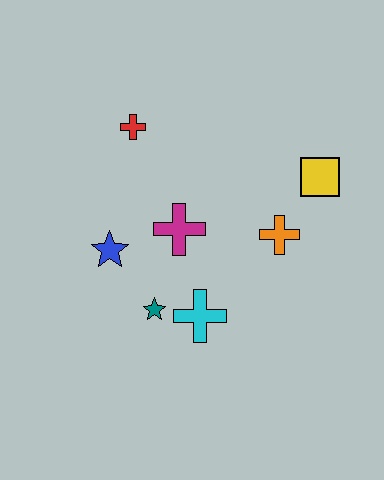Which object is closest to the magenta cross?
The blue star is closest to the magenta cross.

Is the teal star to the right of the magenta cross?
No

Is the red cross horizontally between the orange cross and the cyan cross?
No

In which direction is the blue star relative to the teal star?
The blue star is above the teal star.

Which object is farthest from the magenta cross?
The yellow square is farthest from the magenta cross.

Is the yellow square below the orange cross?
No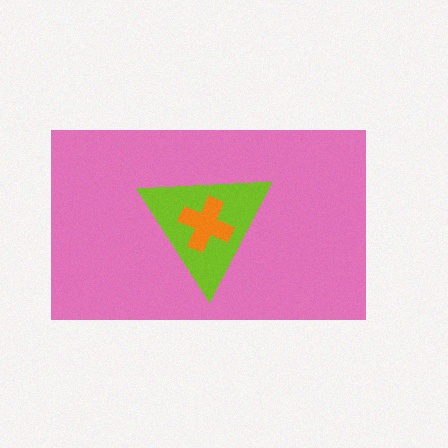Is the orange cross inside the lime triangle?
Yes.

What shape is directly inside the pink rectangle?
The lime triangle.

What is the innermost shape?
The orange cross.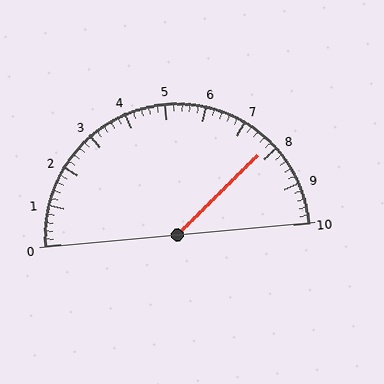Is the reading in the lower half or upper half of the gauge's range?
The reading is in the upper half of the range (0 to 10).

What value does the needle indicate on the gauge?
The needle indicates approximately 7.8.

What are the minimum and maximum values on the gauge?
The gauge ranges from 0 to 10.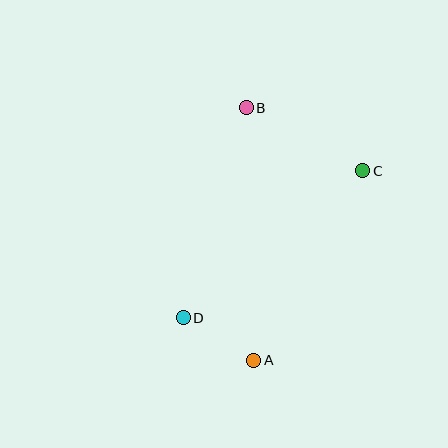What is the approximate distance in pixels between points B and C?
The distance between B and C is approximately 132 pixels.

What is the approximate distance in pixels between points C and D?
The distance between C and D is approximately 232 pixels.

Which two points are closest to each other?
Points A and D are closest to each other.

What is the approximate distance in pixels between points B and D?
The distance between B and D is approximately 219 pixels.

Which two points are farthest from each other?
Points A and B are farthest from each other.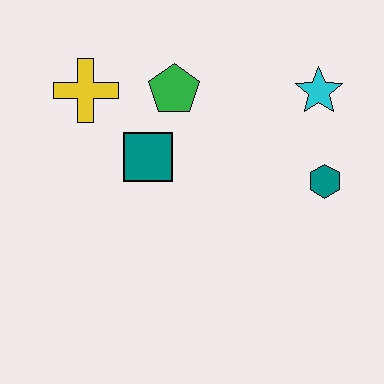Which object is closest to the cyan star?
The teal hexagon is closest to the cyan star.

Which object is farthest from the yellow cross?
The teal hexagon is farthest from the yellow cross.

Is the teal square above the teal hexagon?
Yes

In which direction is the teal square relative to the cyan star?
The teal square is to the left of the cyan star.